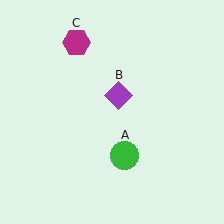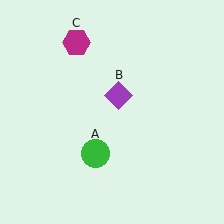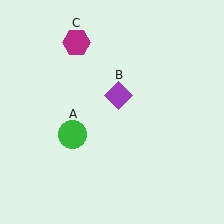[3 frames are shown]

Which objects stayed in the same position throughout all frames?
Purple diamond (object B) and magenta hexagon (object C) remained stationary.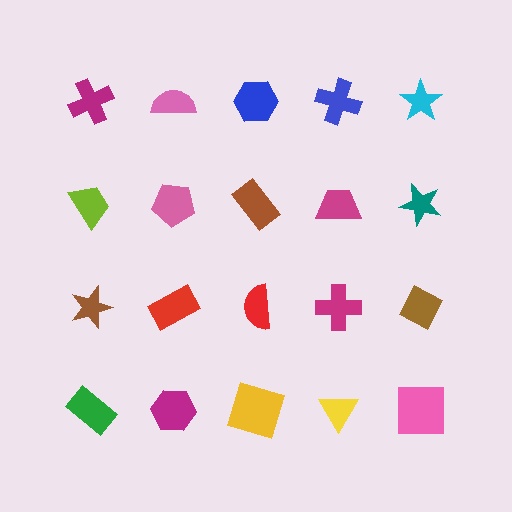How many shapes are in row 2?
5 shapes.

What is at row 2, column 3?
A brown rectangle.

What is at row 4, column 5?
A pink square.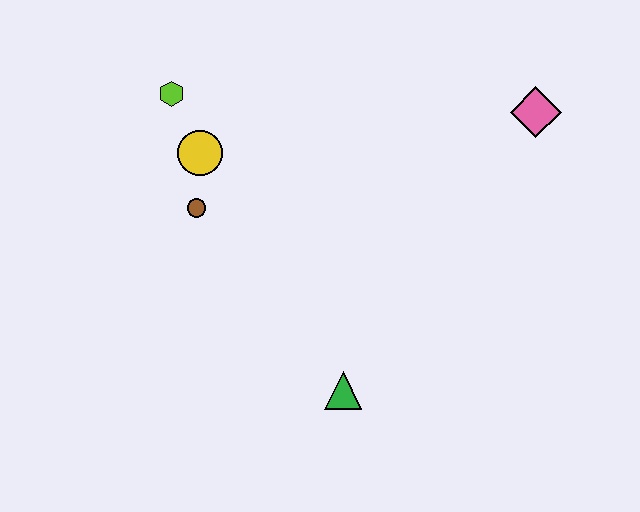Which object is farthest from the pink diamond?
The lime hexagon is farthest from the pink diamond.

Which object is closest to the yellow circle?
The brown circle is closest to the yellow circle.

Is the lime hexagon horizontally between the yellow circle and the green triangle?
No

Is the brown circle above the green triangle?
Yes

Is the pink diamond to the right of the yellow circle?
Yes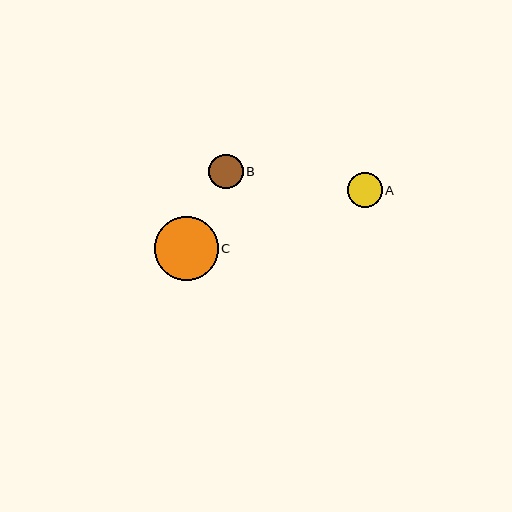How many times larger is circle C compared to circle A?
Circle C is approximately 1.9 times the size of circle A.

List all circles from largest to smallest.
From largest to smallest: C, A, B.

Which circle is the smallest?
Circle B is the smallest with a size of approximately 35 pixels.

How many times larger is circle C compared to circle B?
Circle C is approximately 1.9 times the size of circle B.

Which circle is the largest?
Circle C is the largest with a size of approximately 64 pixels.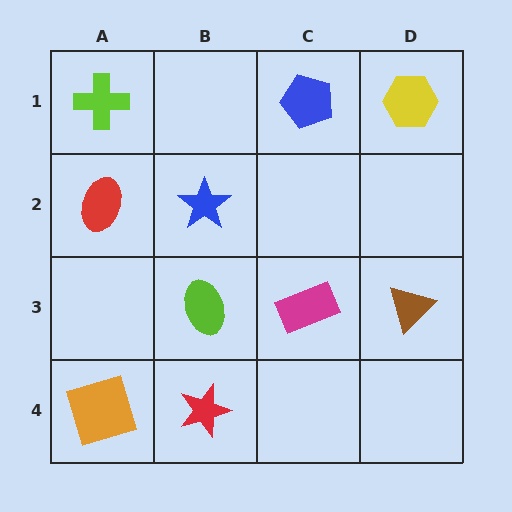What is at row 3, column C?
A magenta rectangle.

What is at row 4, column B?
A red star.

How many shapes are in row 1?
3 shapes.